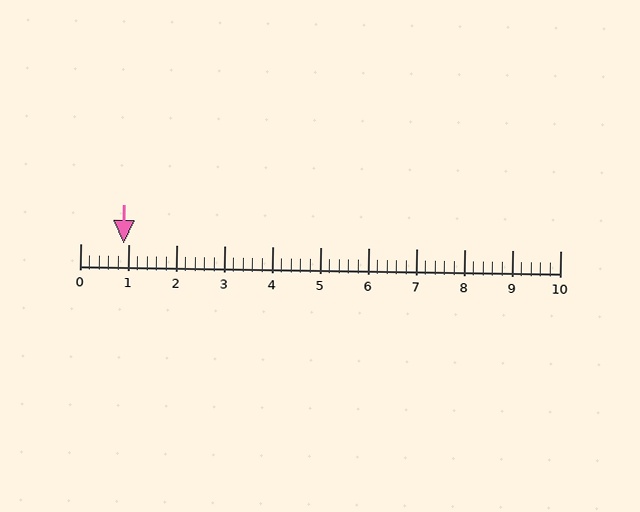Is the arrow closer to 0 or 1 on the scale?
The arrow is closer to 1.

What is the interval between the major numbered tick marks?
The major tick marks are spaced 1 units apart.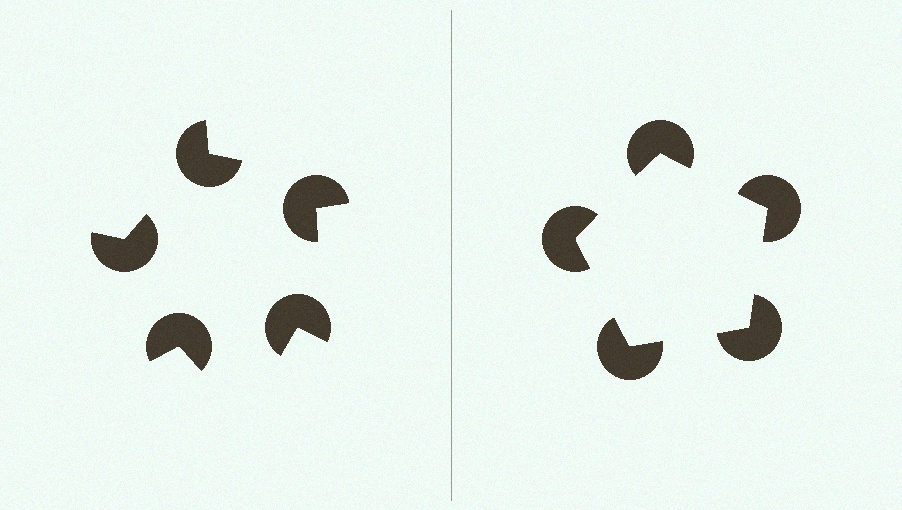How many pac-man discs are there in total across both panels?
10 — 5 on each side.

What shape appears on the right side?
An illusory pentagon.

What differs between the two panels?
The pac-man discs are positioned identically on both sides; only the wedge orientations differ. On the right they align to a pentagon; on the left they are misaligned.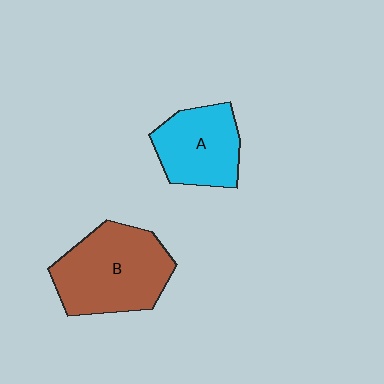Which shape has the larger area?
Shape B (brown).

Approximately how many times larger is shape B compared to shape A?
Approximately 1.4 times.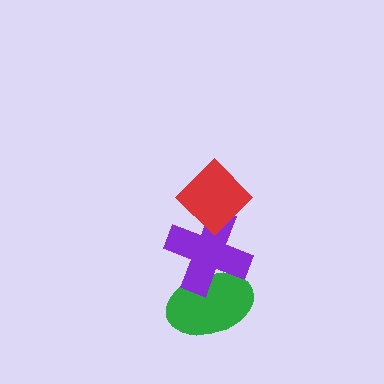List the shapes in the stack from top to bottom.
From top to bottom: the red diamond, the purple cross, the green ellipse.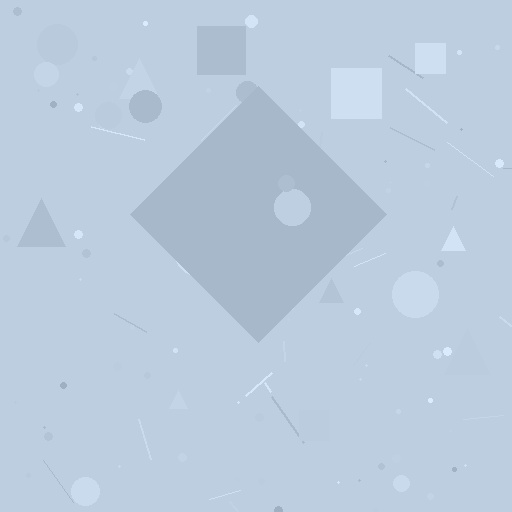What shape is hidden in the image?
A diamond is hidden in the image.